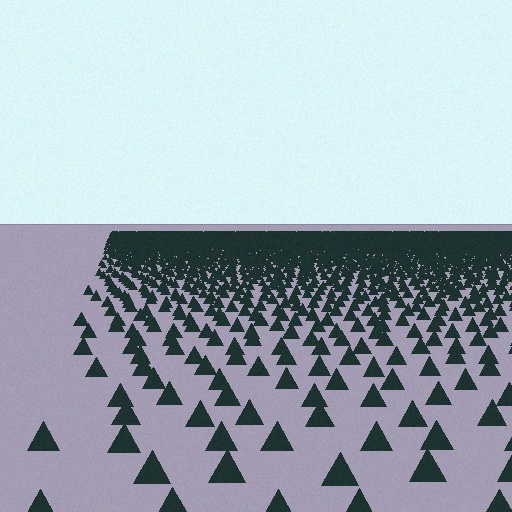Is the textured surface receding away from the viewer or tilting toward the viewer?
The surface is receding away from the viewer. Texture elements get smaller and denser toward the top.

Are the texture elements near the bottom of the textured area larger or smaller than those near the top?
Larger. Near the bottom, elements are closer to the viewer and appear at a bigger on-screen size.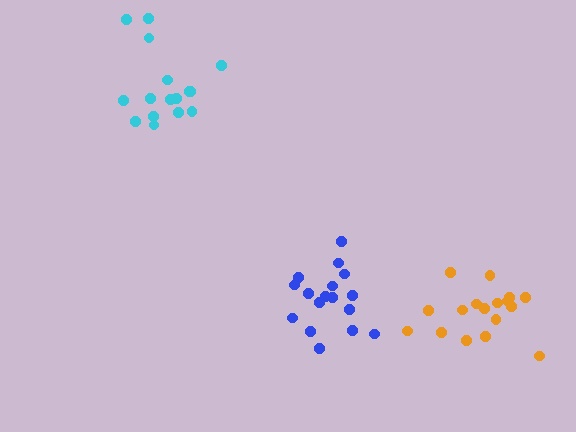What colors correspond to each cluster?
The clusters are colored: orange, blue, cyan.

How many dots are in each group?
Group 1: 17 dots, Group 2: 17 dots, Group 3: 16 dots (50 total).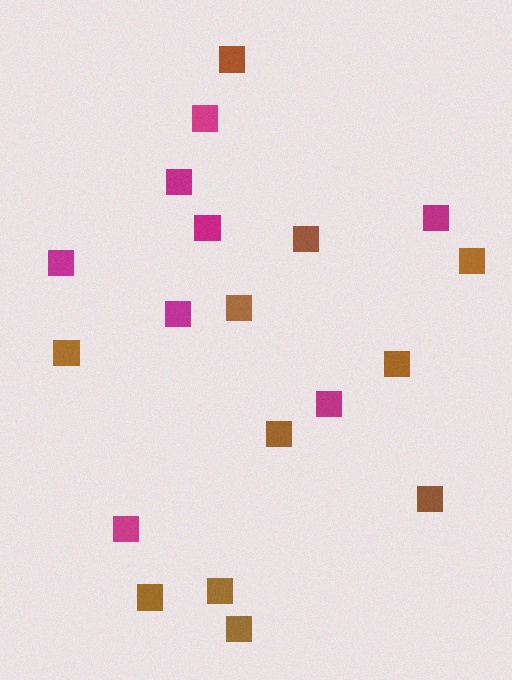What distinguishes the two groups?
There are 2 groups: one group of magenta squares (8) and one group of brown squares (11).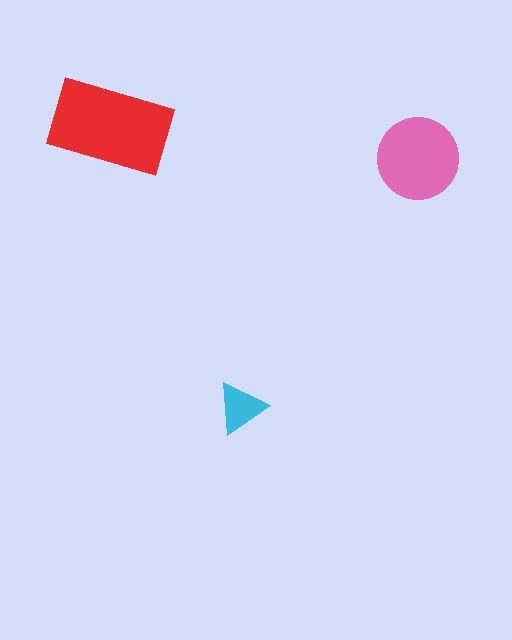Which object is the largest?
The red rectangle.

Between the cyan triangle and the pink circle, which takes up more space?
The pink circle.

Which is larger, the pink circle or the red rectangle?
The red rectangle.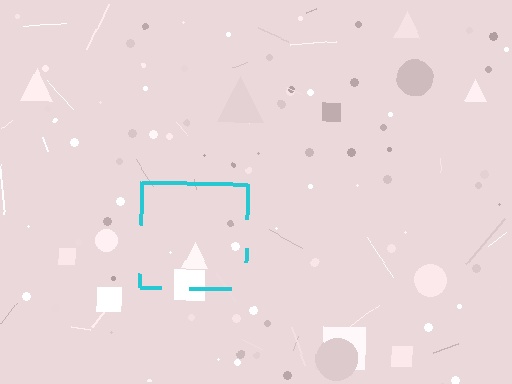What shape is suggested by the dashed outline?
The dashed outline suggests a square.